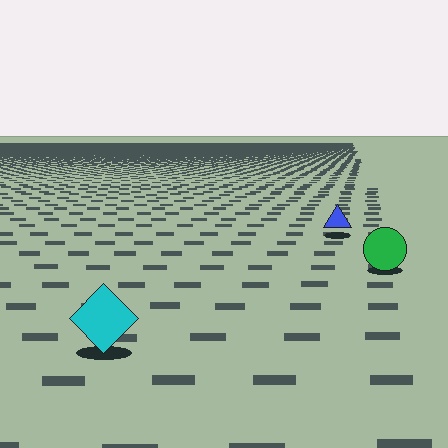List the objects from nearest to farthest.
From nearest to farthest: the cyan diamond, the green circle, the blue triangle.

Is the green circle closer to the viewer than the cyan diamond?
No. The cyan diamond is closer — you can tell from the texture gradient: the ground texture is coarser near it.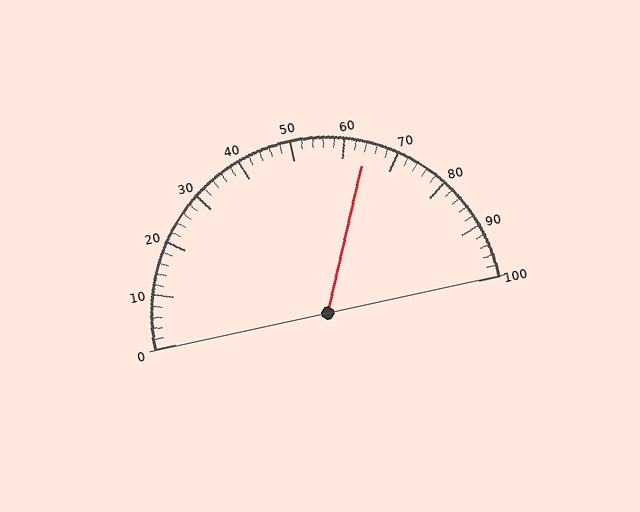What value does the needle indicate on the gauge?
The needle indicates approximately 64.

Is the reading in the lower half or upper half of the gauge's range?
The reading is in the upper half of the range (0 to 100).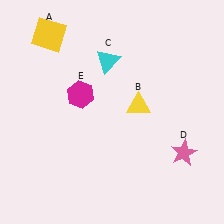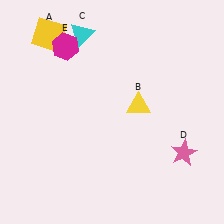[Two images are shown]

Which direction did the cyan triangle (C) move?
The cyan triangle (C) moved up.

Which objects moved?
The objects that moved are: the cyan triangle (C), the magenta hexagon (E).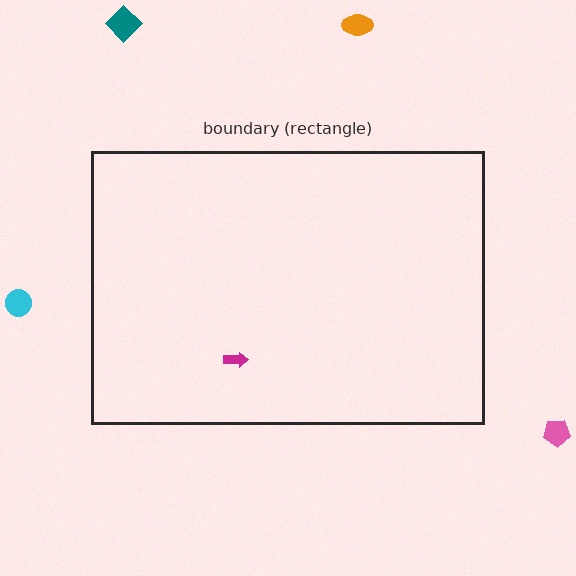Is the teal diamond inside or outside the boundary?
Outside.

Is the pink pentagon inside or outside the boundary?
Outside.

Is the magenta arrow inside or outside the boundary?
Inside.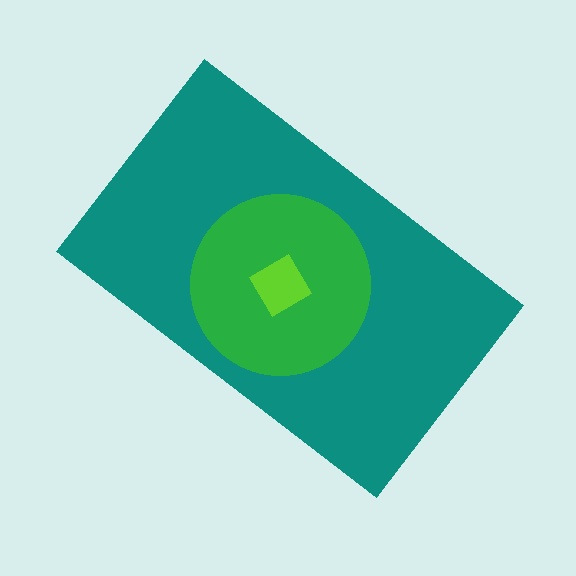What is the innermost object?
The lime diamond.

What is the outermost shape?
The teal rectangle.